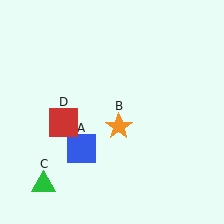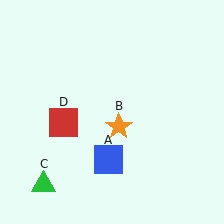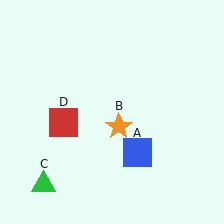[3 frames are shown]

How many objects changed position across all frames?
1 object changed position: blue square (object A).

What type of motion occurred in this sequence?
The blue square (object A) rotated counterclockwise around the center of the scene.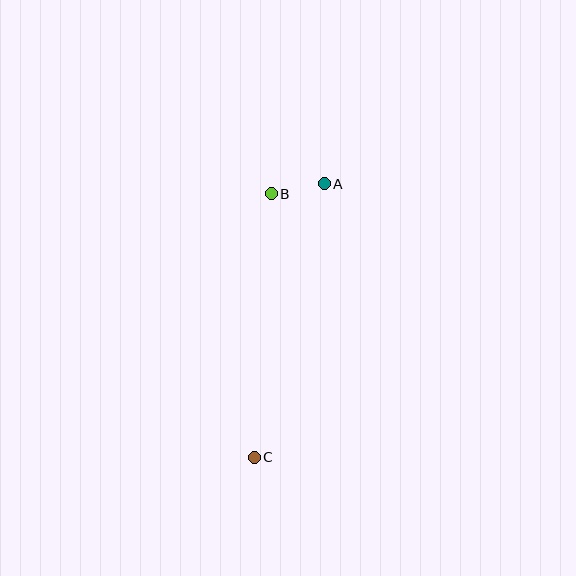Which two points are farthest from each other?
Points A and C are farthest from each other.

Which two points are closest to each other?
Points A and B are closest to each other.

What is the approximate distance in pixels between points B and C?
The distance between B and C is approximately 264 pixels.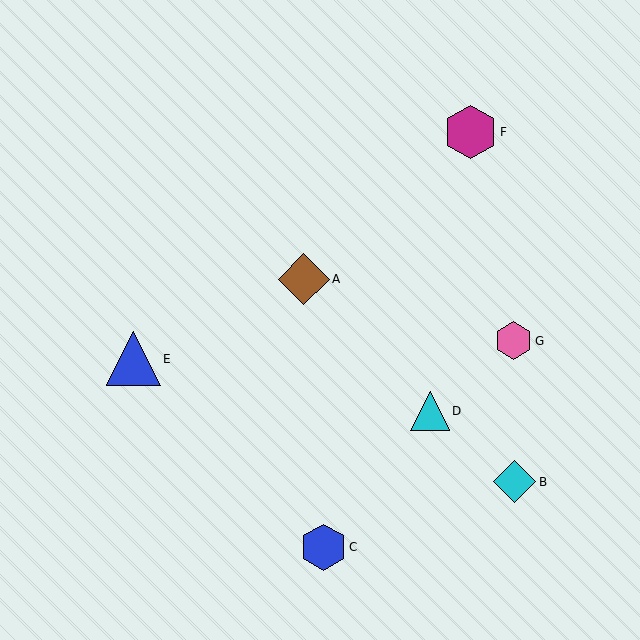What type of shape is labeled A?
Shape A is a brown diamond.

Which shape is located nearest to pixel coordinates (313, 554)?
The blue hexagon (labeled C) at (323, 547) is nearest to that location.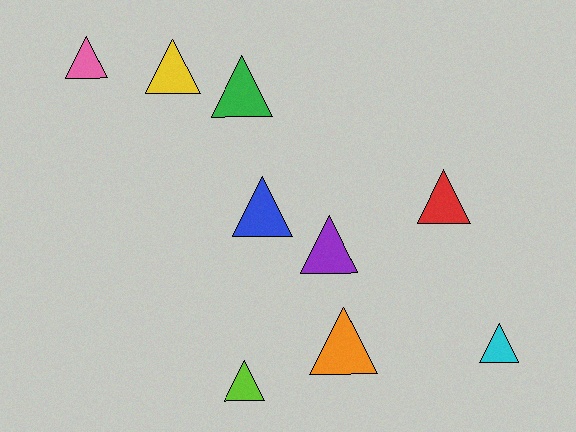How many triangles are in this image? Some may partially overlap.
There are 9 triangles.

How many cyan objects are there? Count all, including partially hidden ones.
There is 1 cyan object.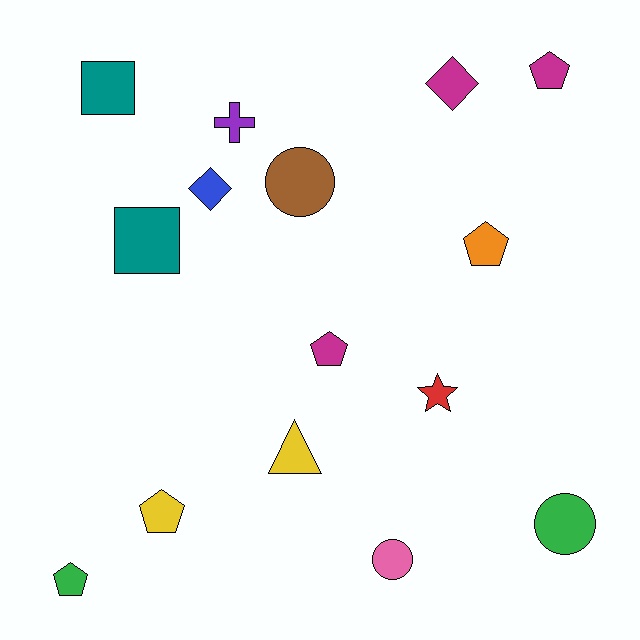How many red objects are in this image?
There is 1 red object.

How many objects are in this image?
There are 15 objects.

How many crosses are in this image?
There is 1 cross.